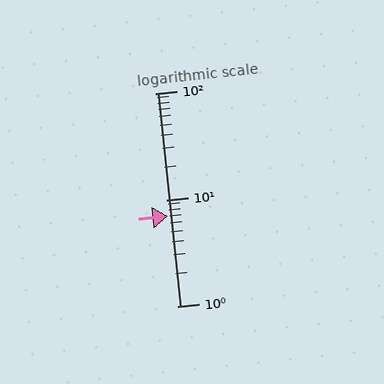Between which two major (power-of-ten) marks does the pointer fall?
The pointer is between 1 and 10.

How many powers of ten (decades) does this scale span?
The scale spans 2 decades, from 1 to 100.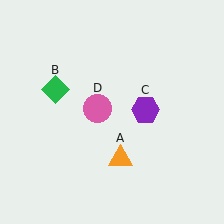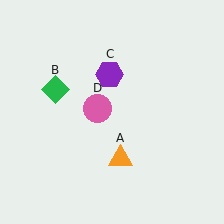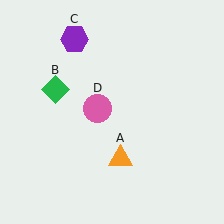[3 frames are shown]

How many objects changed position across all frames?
1 object changed position: purple hexagon (object C).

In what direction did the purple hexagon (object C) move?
The purple hexagon (object C) moved up and to the left.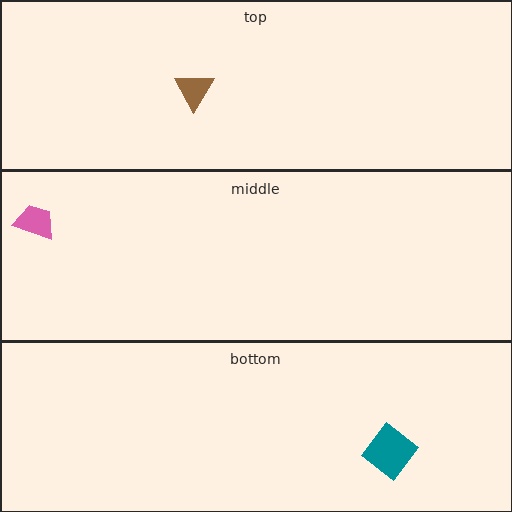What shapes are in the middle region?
The pink trapezoid.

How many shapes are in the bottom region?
1.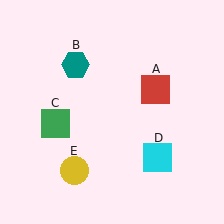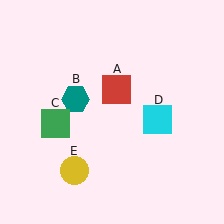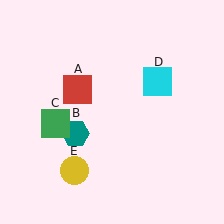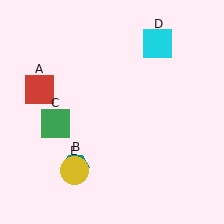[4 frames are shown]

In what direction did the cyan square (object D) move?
The cyan square (object D) moved up.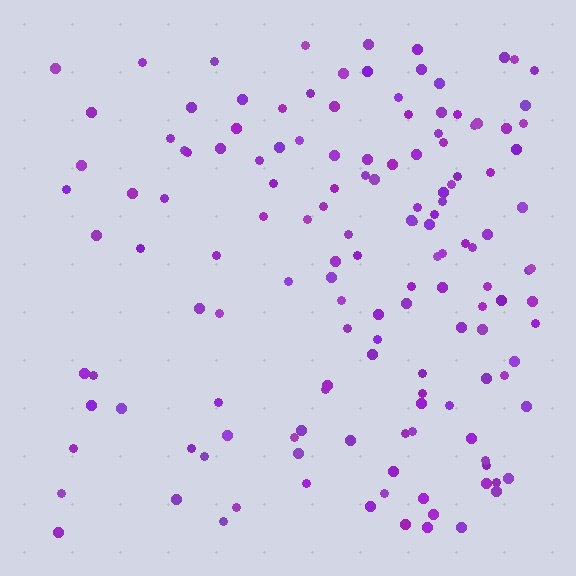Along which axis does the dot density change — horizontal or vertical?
Horizontal.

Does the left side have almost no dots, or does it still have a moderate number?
Still a moderate number, just noticeably fewer than the right.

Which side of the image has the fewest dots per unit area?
The left.